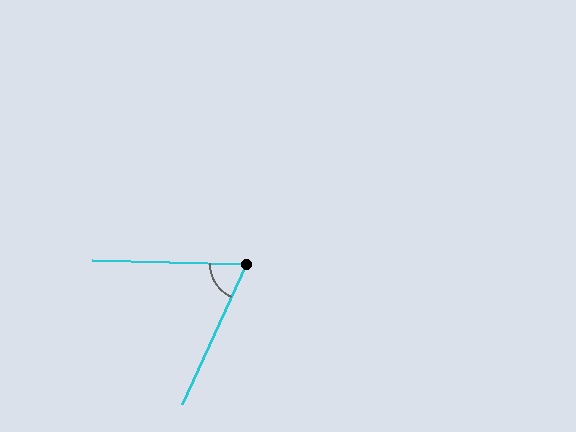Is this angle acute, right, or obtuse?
It is acute.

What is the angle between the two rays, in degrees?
Approximately 67 degrees.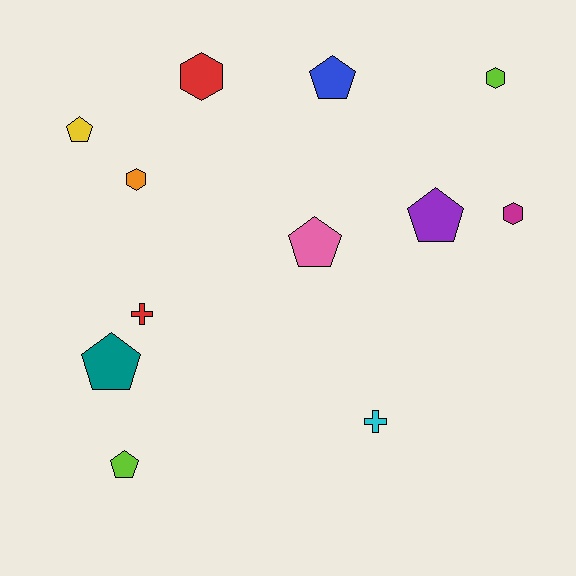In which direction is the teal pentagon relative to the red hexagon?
The teal pentagon is below the red hexagon.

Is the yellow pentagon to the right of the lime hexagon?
No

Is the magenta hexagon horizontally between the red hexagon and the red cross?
No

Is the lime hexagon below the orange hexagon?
No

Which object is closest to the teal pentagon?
The red cross is closest to the teal pentagon.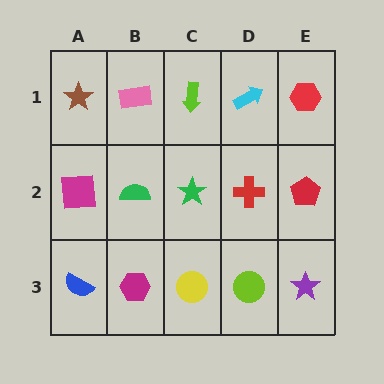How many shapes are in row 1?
5 shapes.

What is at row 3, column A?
A blue semicircle.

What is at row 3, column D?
A lime circle.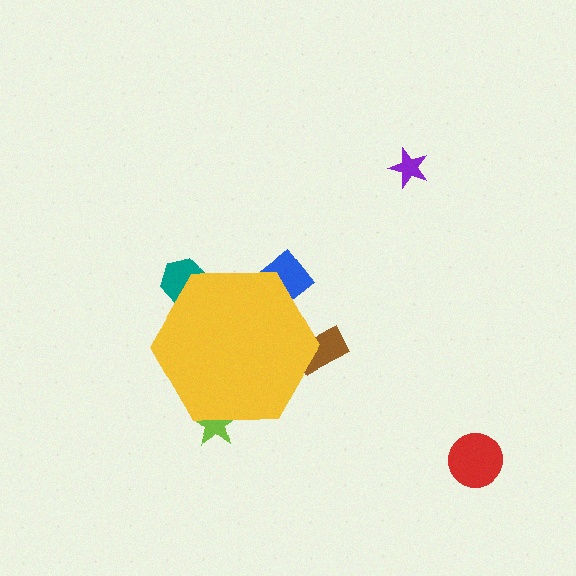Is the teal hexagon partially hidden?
Yes, the teal hexagon is partially hidden behind the yellow hexagon.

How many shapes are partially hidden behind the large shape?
4 shapes are partially hidden.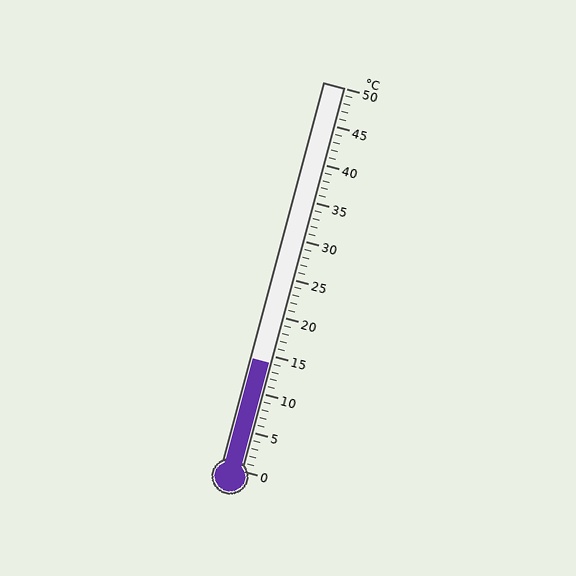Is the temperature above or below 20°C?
The temperature is below 20°C.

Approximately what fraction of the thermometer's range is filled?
The thermometer is filled to approximately 30% of its range.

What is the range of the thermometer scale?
The thermometer scale ranges from 0°C to 50°C.